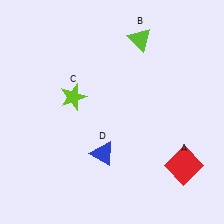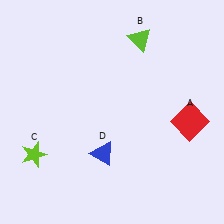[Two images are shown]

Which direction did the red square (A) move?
The red square (A) moved up.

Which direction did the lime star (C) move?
The lime star (C) moved down.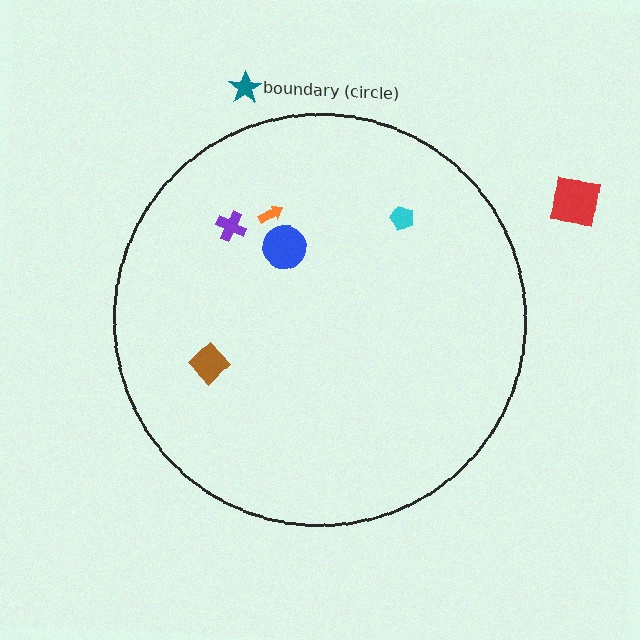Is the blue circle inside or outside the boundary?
Inside.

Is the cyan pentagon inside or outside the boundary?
Inside.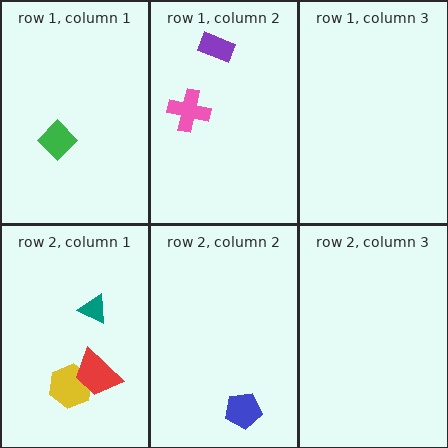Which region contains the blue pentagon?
The row 2, column 2 region.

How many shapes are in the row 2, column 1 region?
3.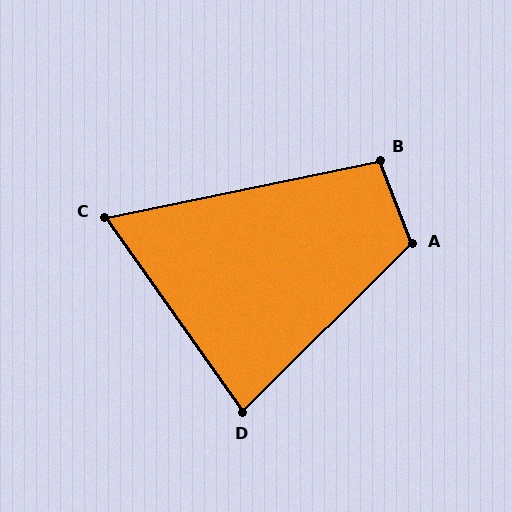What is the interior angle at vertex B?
Approximately 99 degrees (obtuse).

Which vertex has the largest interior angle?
A, at approximately 114 degrees.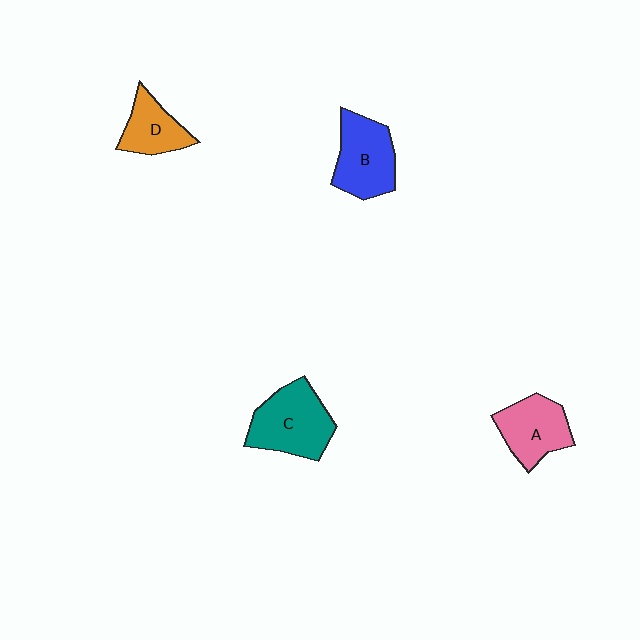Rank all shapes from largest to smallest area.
From largest to smallest: C (teal), B (blue), A (pink), D (orange).